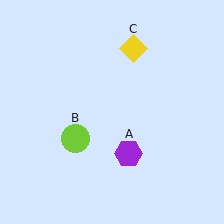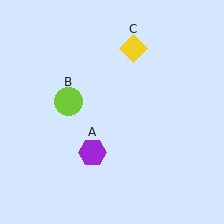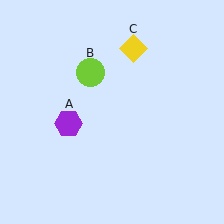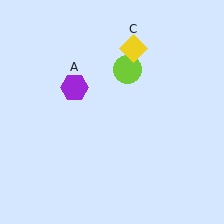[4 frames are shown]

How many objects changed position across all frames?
2 objects changed position: purple hexagon (object A), lime circle (object B).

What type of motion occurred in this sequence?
The purple hexagon (object A), lime circle (object B) rotated clockwise around the center of the scene.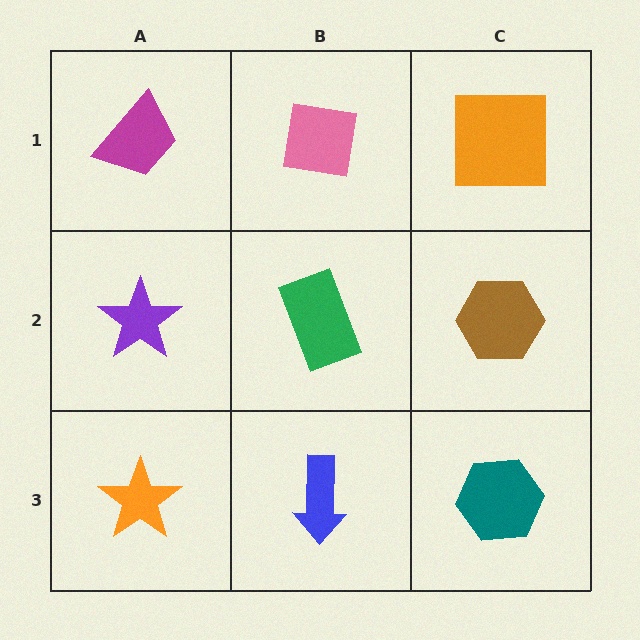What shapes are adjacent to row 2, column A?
A magenta trapezoid (row 1, column A), an orange star (row 3, column A), a green rectangle (row 2, column B).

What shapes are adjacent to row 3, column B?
A green rectangle (row 2, column B), an orange star (row 3, column A), a teal hexagon (row 3, column C).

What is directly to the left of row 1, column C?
A pink square.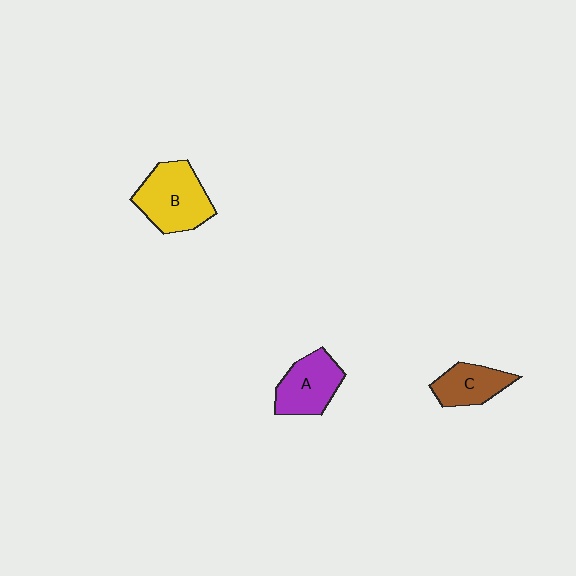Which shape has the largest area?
Shape B (yellow).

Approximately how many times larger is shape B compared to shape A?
Approximately 1.3 times.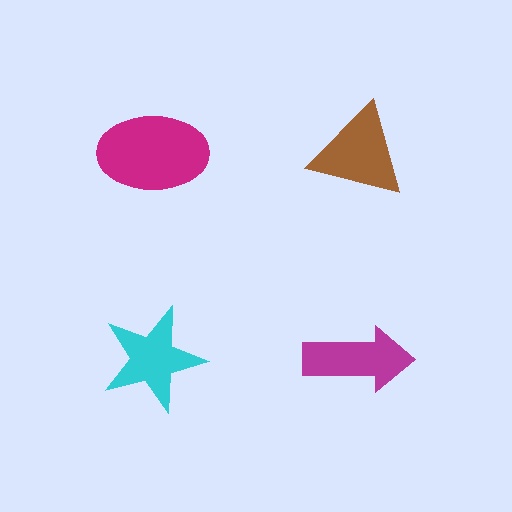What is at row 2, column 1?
A cyan star.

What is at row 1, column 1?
A magenta ellipse.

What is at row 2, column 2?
A magenta arrow.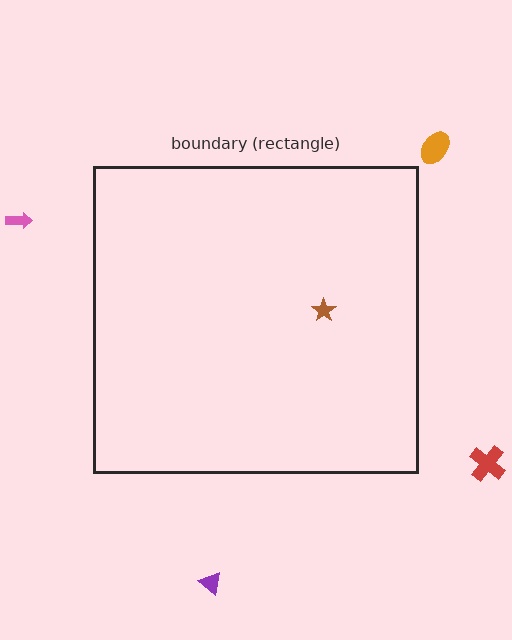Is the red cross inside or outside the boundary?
Outside.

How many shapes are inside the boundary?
1 inside, 4 outside.